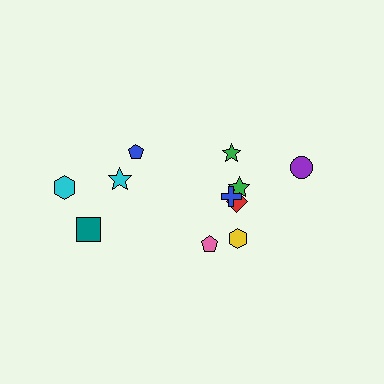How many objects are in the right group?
There are 7 objects.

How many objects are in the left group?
There are 4 objects.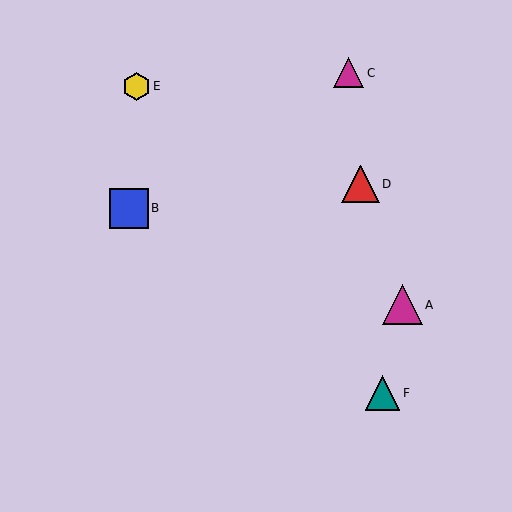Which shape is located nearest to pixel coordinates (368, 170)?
The red triangle (labeled D) at (360, 184) is nearest to that location.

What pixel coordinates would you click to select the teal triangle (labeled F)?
Click at (383, 393) to select the teal triangle F.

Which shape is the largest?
The magenta triangle (labeled A) is the largest.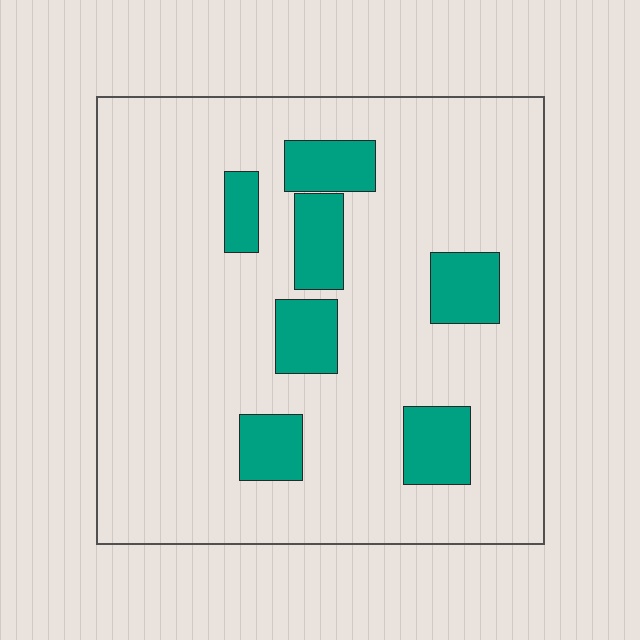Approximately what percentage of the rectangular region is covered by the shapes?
Approximately 15%.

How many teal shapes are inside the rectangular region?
7.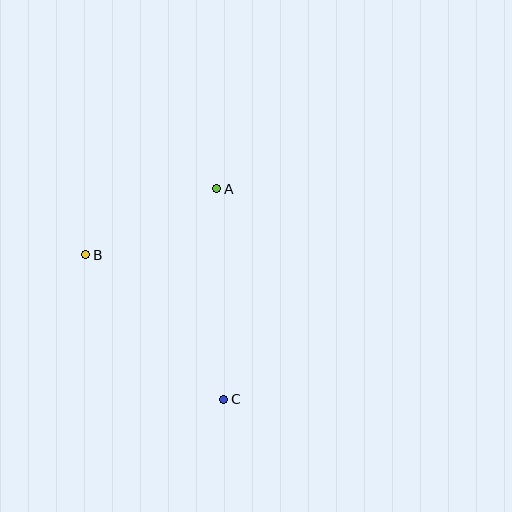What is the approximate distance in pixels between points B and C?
The distance between B and C is approximately 200 pixels.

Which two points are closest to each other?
Points A and B are closest to each other.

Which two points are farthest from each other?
Points A and C are farthest from each other.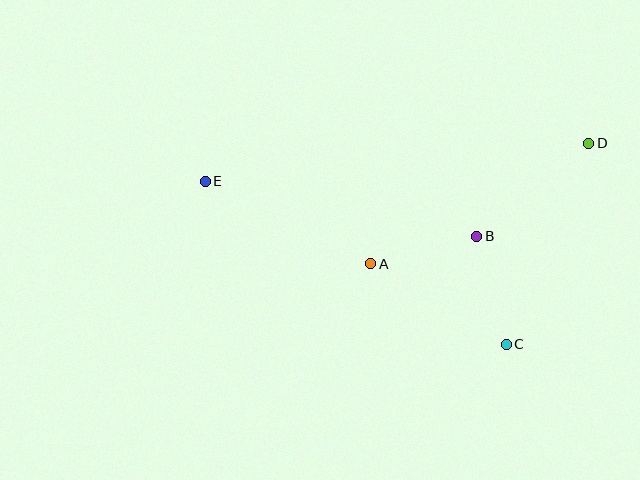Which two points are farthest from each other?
Points D and E are farthest from each other.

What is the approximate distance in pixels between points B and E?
The distance between B and E is approximately 277 pixels.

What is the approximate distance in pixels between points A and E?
The distance between A and E is approximately 185 pixels.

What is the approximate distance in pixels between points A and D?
The distance between A and D is approximately 249 pixels.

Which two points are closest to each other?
Points A and B are closest to each other.